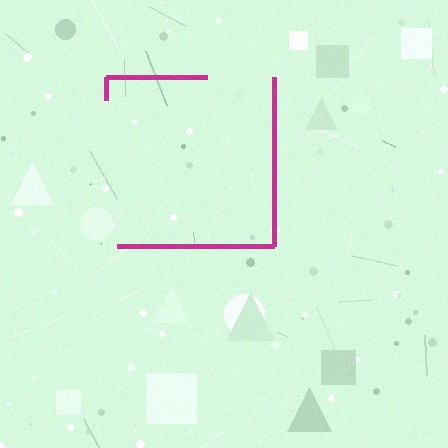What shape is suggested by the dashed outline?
The dashed outline suggests a square.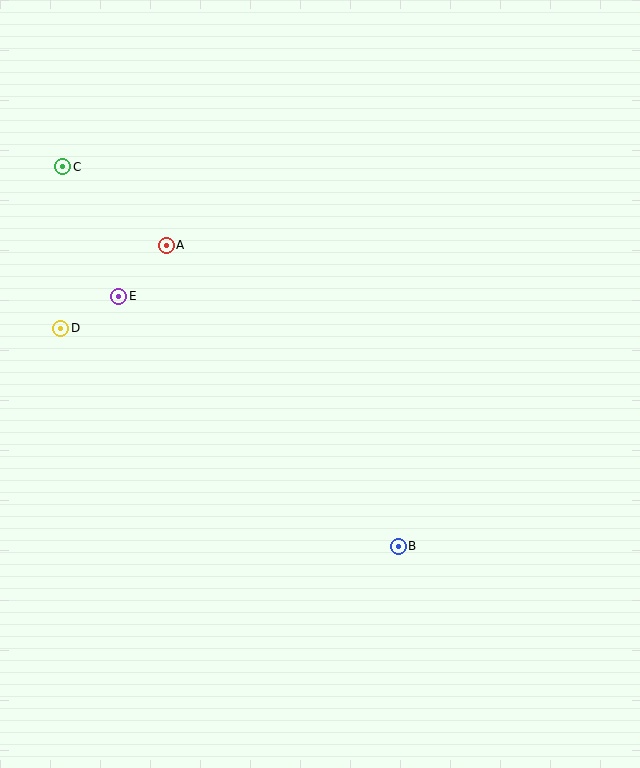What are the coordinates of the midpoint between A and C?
The midpoint between A and C is at (114, 206).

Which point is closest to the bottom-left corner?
Point D is closest to the bottom-left corner.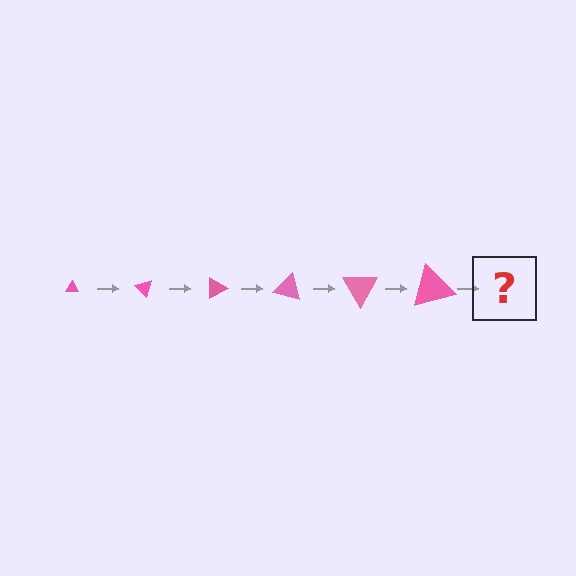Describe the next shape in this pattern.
It should be a triangle, larger than the previous one and rotated 270 degrees from the start.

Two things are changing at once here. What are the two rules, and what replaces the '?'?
The two rules are that the triangle grows larger each step and it rotates 45 degrees each step. The '?' should be a triangle, larger than the previous one and rotated 270 degrees from the start.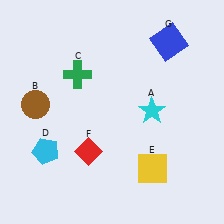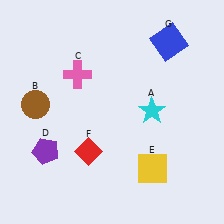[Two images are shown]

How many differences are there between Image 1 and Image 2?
There are 2 differences between the two images.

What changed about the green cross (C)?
In Image 1, C is green. In Image 2, it changed to pink.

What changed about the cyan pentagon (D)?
In Image 1, D is cyan. In Image 2, it changed to purple.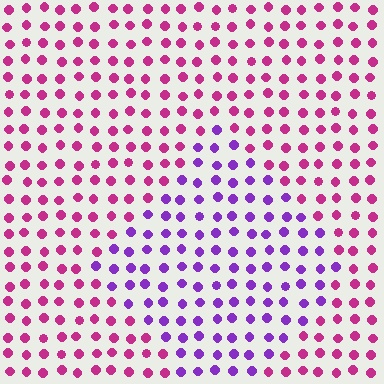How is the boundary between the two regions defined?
The boundary is defined purely by a slight shift in hue (about 47 degrees). Spacing, size, and orientation are identical on both sides.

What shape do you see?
I see a diamond.